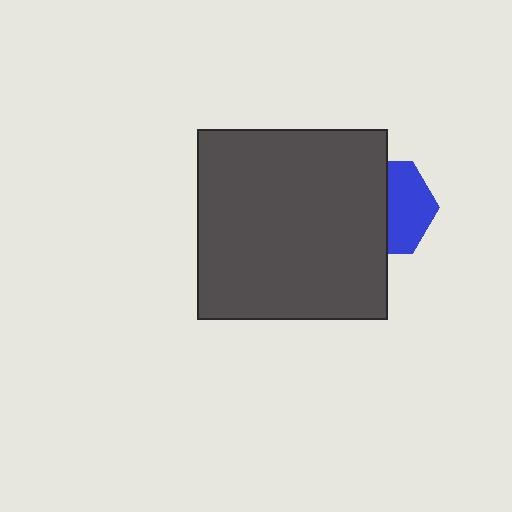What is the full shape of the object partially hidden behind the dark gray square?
The partially hidden object is a blue hexagon.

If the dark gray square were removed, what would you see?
You would see the complete blue hexagon.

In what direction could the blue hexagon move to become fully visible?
The blue hexagon could move right. That would shift it out from behind the dark gray square entirely.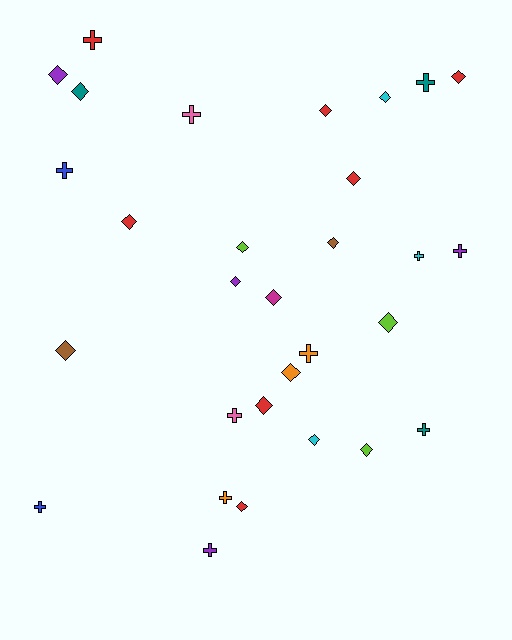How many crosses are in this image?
There are 12 crosses.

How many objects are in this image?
There are 30 objects.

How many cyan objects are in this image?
There are 3 cyan objects.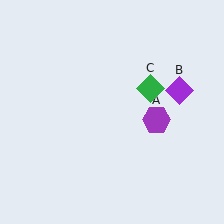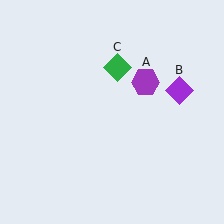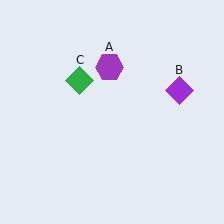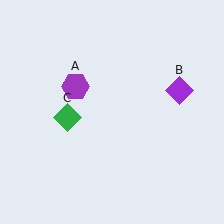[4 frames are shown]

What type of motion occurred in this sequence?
The purple hexagon (object A), green diamond (object C) rotated counterclockwise around the center of the scene.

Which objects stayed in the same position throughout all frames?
Purple diamond (object B) remained stationary.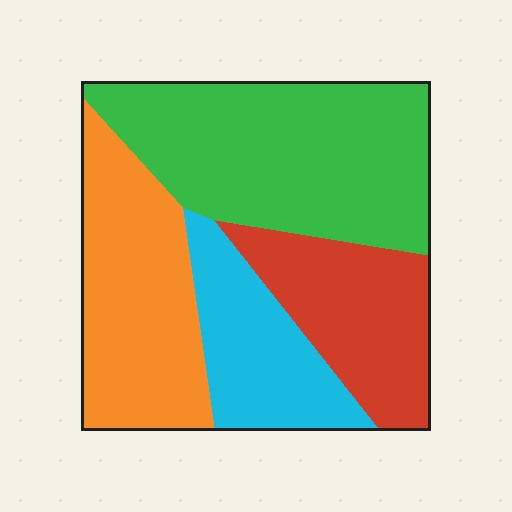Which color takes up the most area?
Green, at roughly 35%.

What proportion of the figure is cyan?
Cyan covers roughly 15% of the figure.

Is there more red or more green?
Green.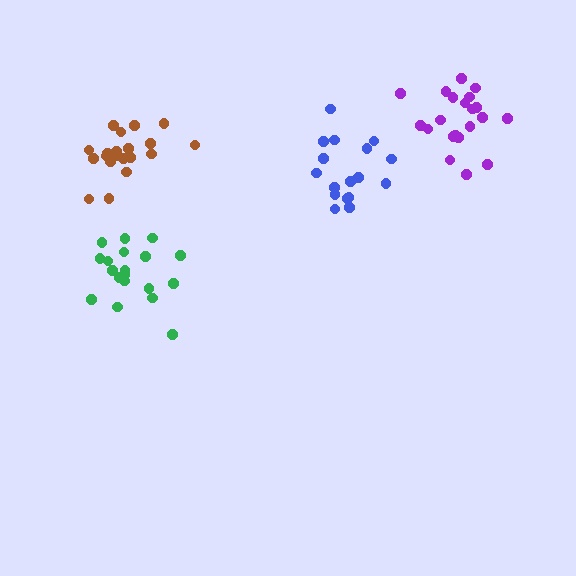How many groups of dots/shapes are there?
There are 4 groups.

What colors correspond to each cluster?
The clusters are colored: purple, green, brown, blue.